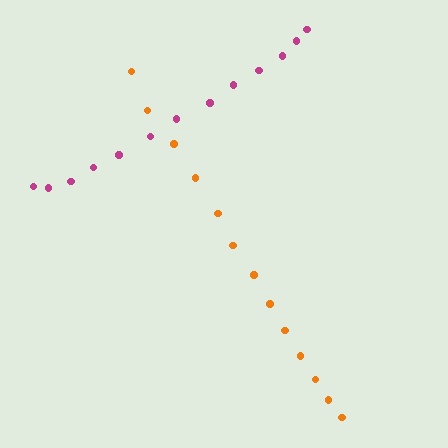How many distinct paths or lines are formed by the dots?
There are 2 distinct paths.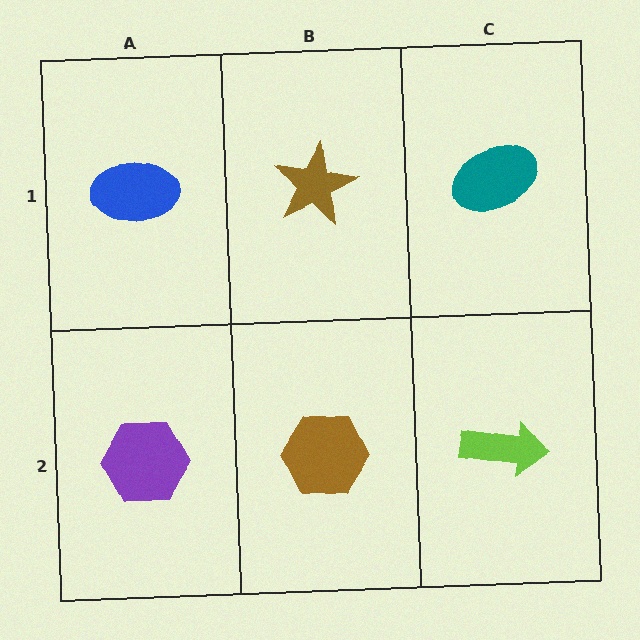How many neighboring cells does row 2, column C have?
2.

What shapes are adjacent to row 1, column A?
A purple hexagon (row 2, column A), a brown star (row 1, column B).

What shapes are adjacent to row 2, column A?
A blue ellipse (row 1, column A), a brown hexagon (row 2, column B).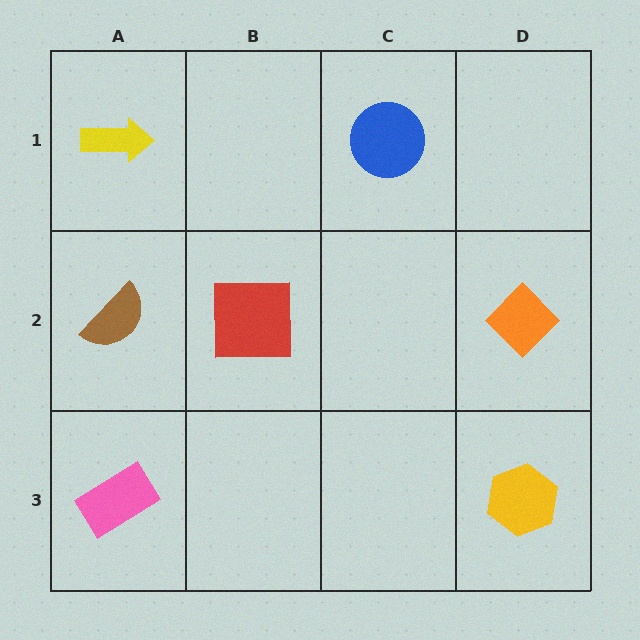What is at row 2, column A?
A brown semicircle.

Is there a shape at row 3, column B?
No, that cell is empty.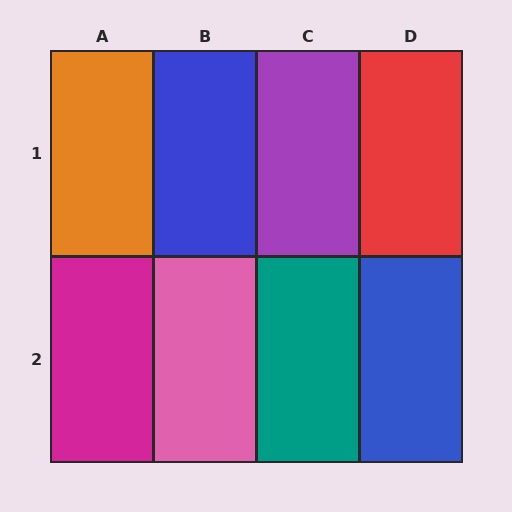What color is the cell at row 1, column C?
Purple.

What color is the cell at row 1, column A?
Orange.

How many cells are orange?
1 cell is orange.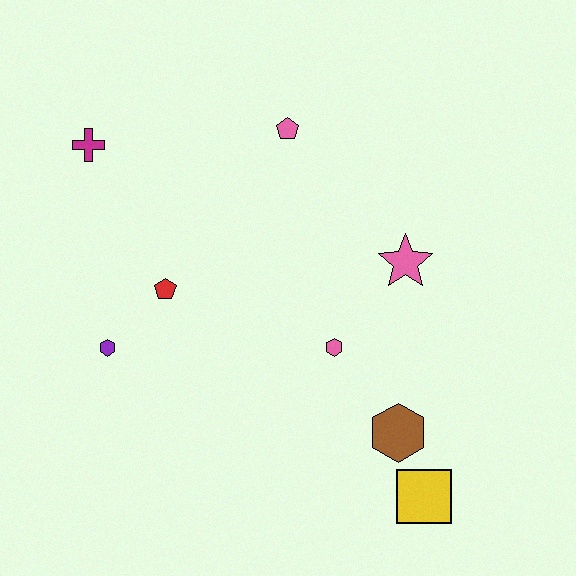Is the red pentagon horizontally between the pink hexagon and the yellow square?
No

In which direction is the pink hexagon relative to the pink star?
The pink hexagon is below the pink star.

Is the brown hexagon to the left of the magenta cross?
No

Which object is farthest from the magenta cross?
The yellow square is farthest from the magenta cross.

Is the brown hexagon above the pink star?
No